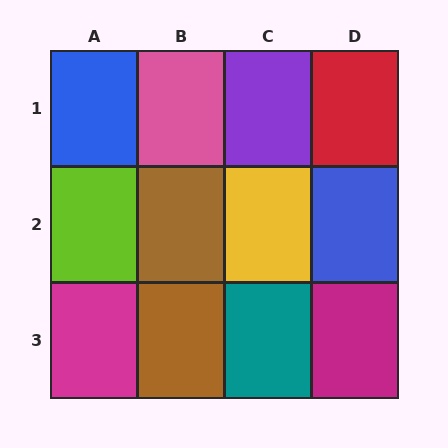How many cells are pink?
1 cell is pink.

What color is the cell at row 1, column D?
Red.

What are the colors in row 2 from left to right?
Lime, brown, yellow, blue.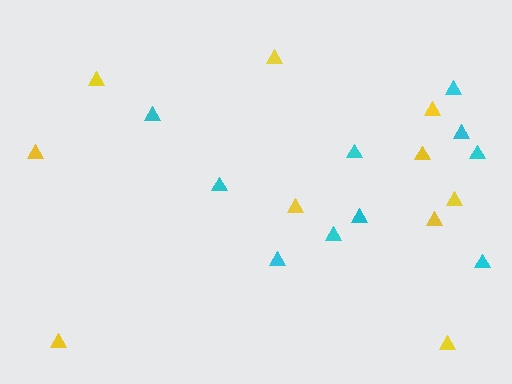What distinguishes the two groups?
There are 2 groups: one group of cyan triangles (10) and one group of yellow triangles (10).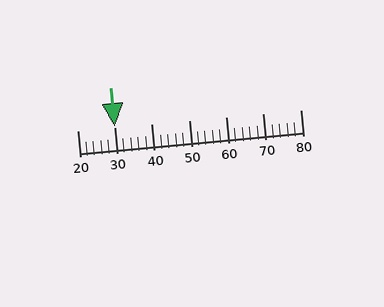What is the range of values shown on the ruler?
The ruler shows values from 20 to 80.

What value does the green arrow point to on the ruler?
The green arrow points to approximately 30.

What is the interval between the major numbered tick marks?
The major tick marks are spaced 10 units apart.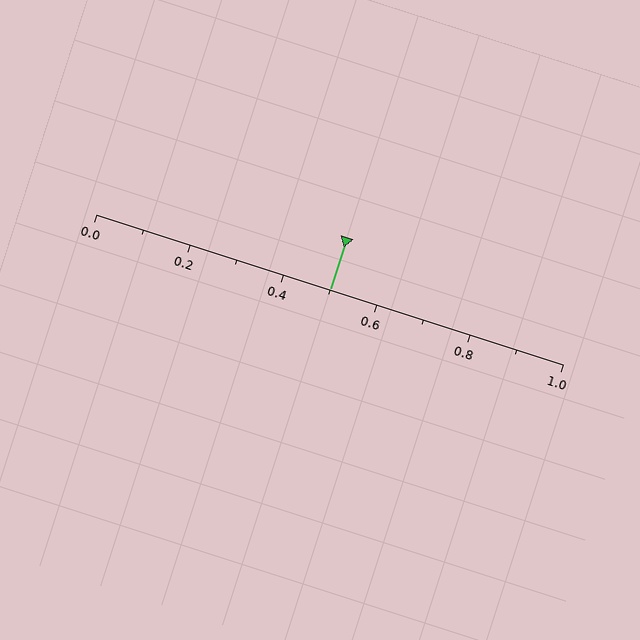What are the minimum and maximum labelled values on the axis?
The axis runs from 0.0 to 1.0.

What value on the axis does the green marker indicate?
The marker indicates approximately 0.5.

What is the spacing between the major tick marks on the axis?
The major ticks are spaced 0.2 apart.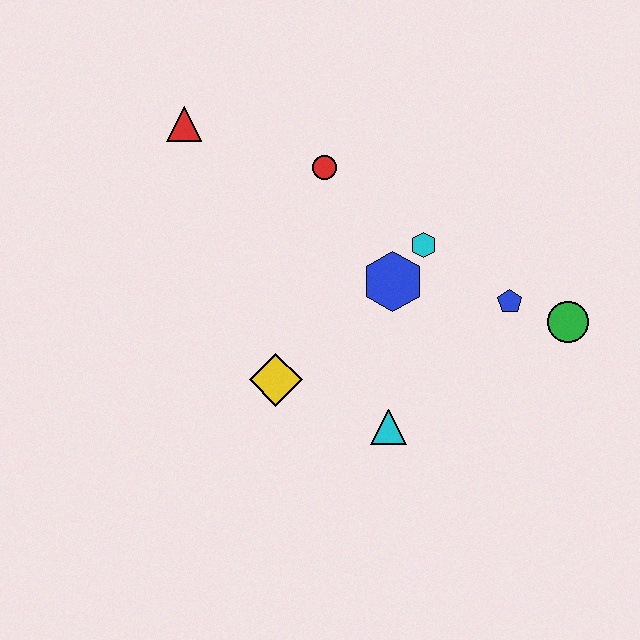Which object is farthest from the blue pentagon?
The red triangle is farthest from the blue pentagon.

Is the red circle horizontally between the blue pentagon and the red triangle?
Yes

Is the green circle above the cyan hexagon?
No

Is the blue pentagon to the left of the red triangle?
No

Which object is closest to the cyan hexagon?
The blue hexagon is closest to the cyan hexagon.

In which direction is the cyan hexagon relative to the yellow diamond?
The cyan hexagon is to the right of the yellow diamond.